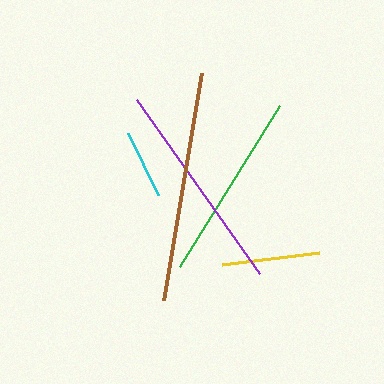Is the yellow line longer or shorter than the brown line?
The brown line is longer than the yellow line.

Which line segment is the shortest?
The cyan line is the shortest at approximately 69 pixels.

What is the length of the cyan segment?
The cyan segment is approximately 69 pixels long.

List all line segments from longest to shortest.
From longest to shortest: brown, purple, green, yellow, cyan.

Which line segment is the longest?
The brown line is the longest at approximately 230 pixels.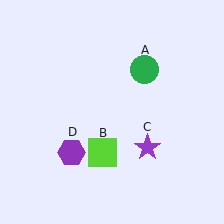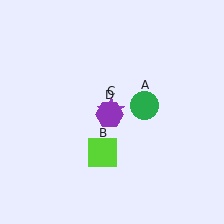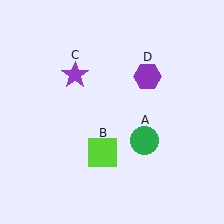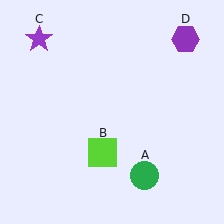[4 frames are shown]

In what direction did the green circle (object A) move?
The green circle (object A) moved down.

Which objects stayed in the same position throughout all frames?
Lime square (object B) remained stationary.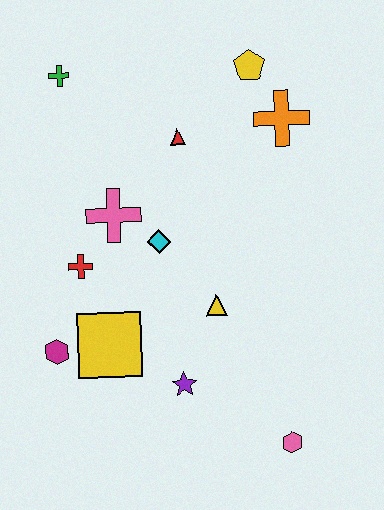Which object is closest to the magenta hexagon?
The yellow square is closest to the magenta hexagon.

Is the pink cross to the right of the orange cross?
No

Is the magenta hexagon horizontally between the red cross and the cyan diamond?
No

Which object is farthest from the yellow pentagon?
The pink hexagon is farthest from the yellow pentagon.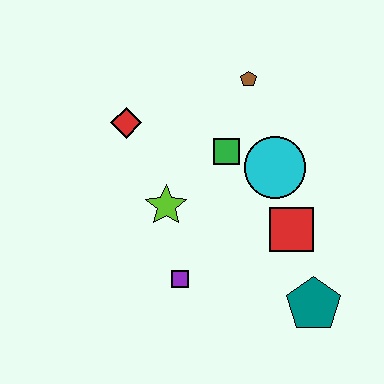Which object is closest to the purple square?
The lime star is closest to the purple square.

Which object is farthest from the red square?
The red diamond is farthest from the red square.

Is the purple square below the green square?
Yes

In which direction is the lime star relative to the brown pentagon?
The lime star is below the brown pentagon.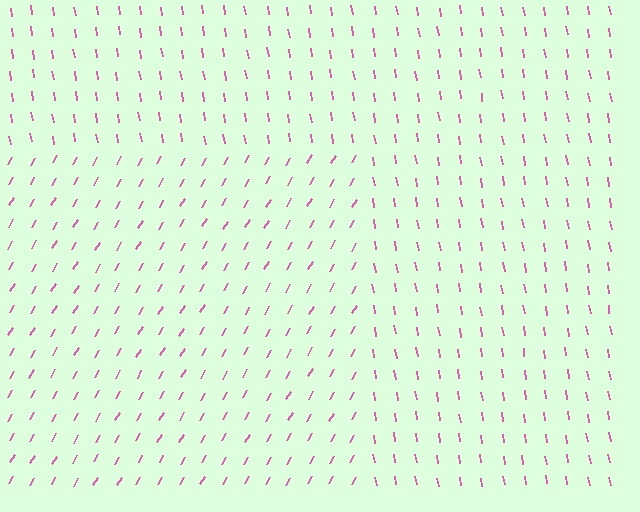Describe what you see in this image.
The image is filled with small pink line segments. A rectangle region in the image has lines oriented differently from the surrounding lines, creating a visible texture boundary.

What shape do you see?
I see a rectangle.